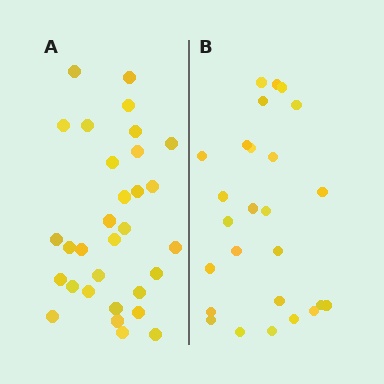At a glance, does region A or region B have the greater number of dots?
Region A (the left region) has more dots.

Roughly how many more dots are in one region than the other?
Region A has about 5 more dots than region B.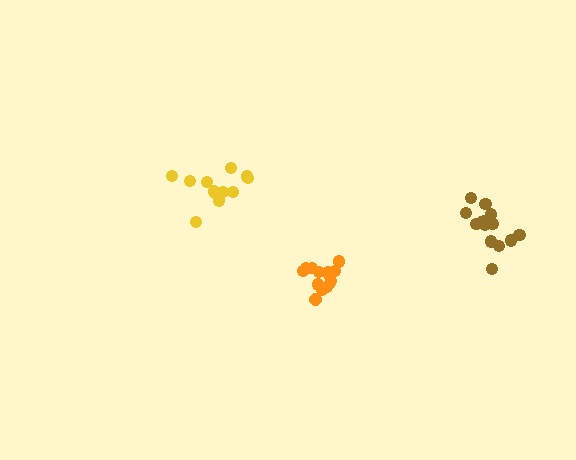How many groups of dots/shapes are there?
There are 3 groups.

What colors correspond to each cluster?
The clusters are colored: orange, yellow, brown.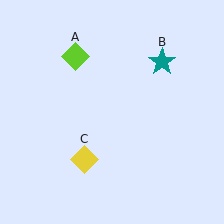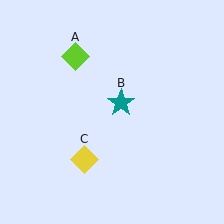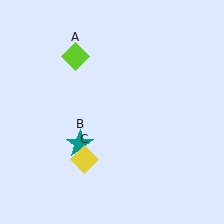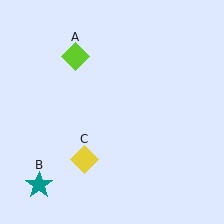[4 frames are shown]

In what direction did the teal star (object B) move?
The teal star (object B) moved down and to the left.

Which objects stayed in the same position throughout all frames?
Lime diamond (object A) and yellow diamond (object C) remained stationary.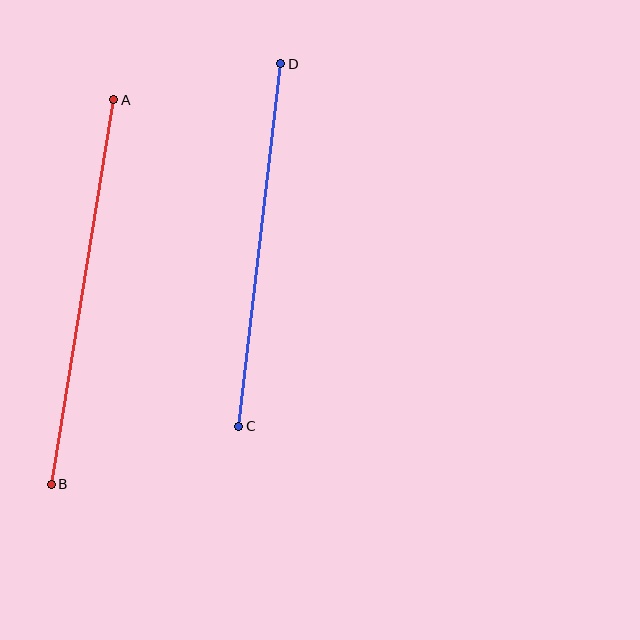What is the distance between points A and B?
The distance is approximately 390 pixels.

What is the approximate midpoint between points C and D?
The midpoint is at approximately (260, 245) pixels.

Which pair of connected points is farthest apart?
Points A and B are farthest apart.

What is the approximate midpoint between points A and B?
The midpoint is at approximately (83, 292) pixels.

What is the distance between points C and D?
The distance is approximately 365 pixels.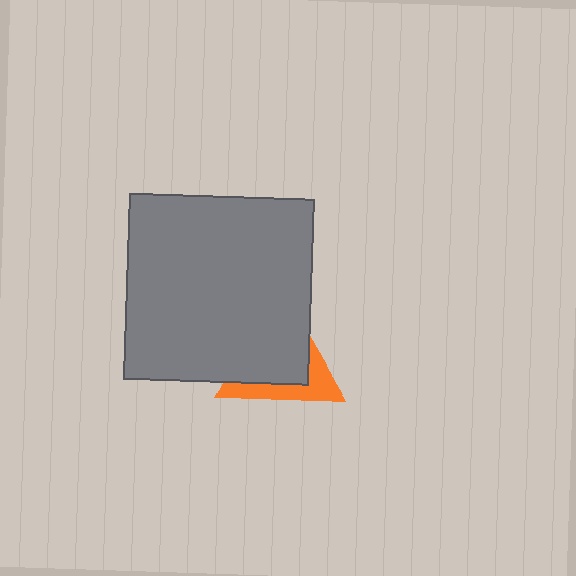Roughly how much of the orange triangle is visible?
A small part of it is visible (roughly 34%).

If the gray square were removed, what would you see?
You would see the complete orange triangle.